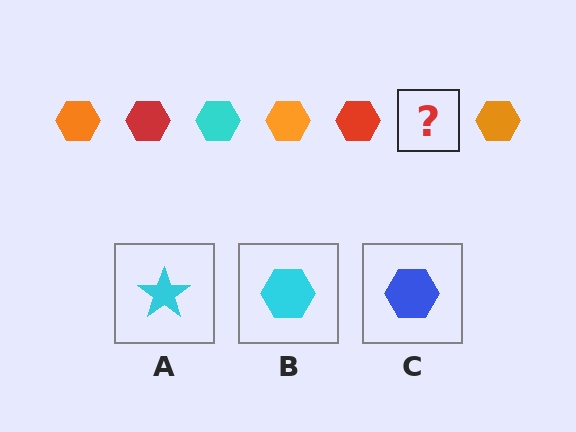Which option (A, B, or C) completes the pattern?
B.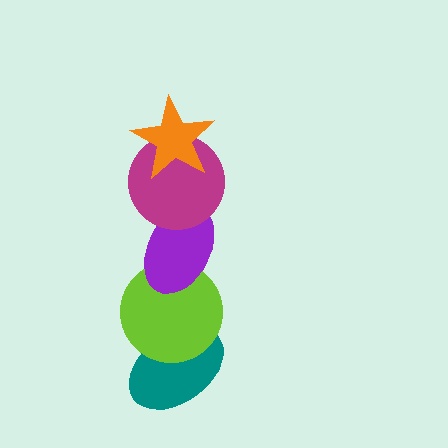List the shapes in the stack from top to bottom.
From top to bottom: the orange star, the magenta circle, the purple ellipse, the lime circle, the teal ellipse.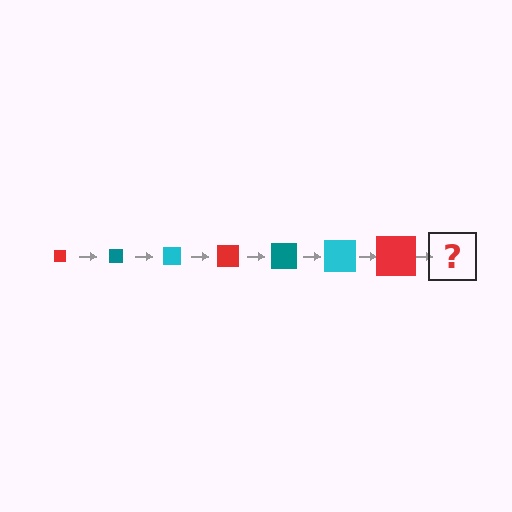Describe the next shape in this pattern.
It should be a teal square, larger than the previous one.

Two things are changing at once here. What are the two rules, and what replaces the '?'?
The two rules are that the square grows larger each step and the color cycles through red, teal, and cyan. The '?' should be a teal square, larger than the previous one.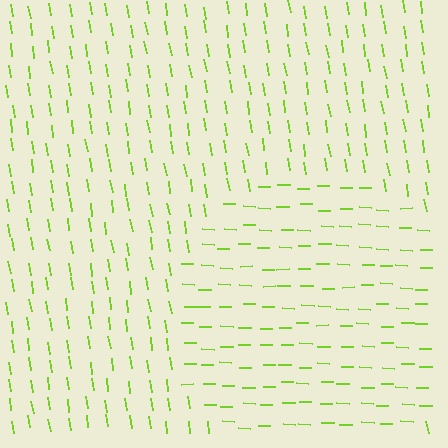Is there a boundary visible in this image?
Yes, there is a texture boundary formed by a change in line orientation.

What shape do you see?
I see a circle.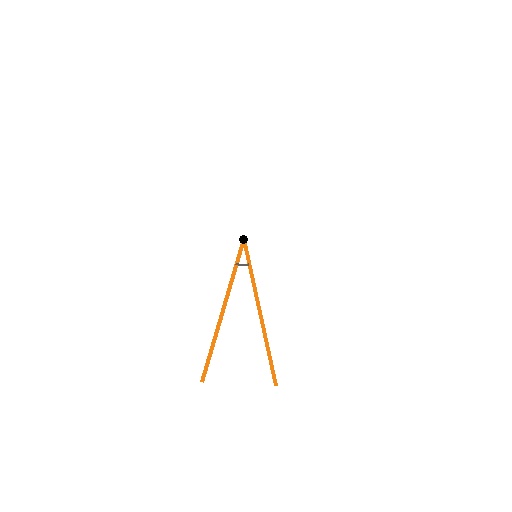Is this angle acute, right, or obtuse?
It is acute.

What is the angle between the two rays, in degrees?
Approximately 29 degrees.